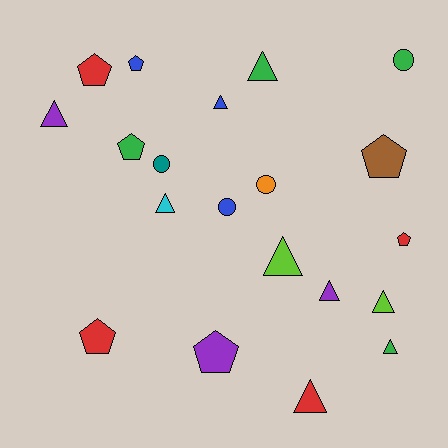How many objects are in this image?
There are 20 objects.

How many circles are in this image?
There are 4 circles.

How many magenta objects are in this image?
There are no magenta objects.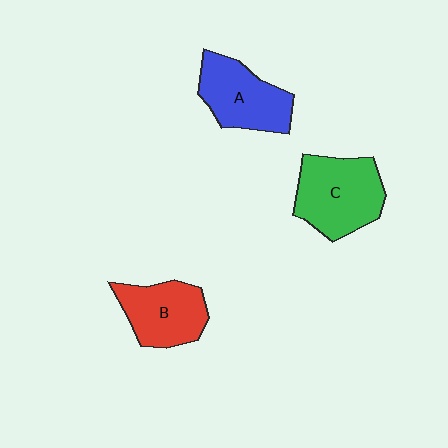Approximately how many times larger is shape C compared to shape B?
Approximately 1.2 times.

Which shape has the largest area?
Shape C (green).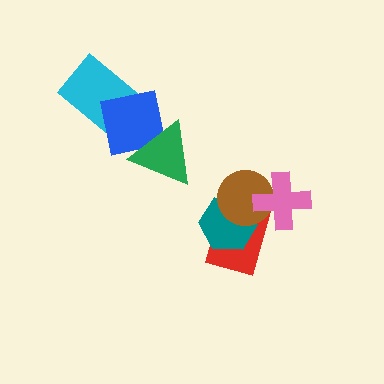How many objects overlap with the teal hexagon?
2 objects overlap with the teal hexagon.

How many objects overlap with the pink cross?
2 objects overlap with the pink cross.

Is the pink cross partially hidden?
No, no other shape covers it.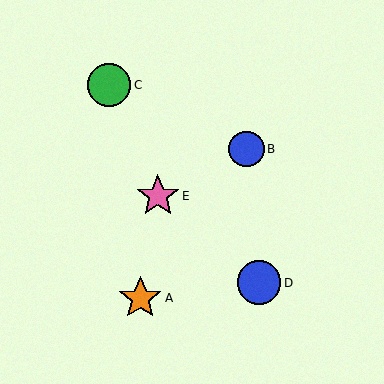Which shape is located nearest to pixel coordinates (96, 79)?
The green circle (labeled C) at (109, 85) is nearest to that location.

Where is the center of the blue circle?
The center of the blue circle is at (259, 283).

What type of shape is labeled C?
Shape C is a green circle.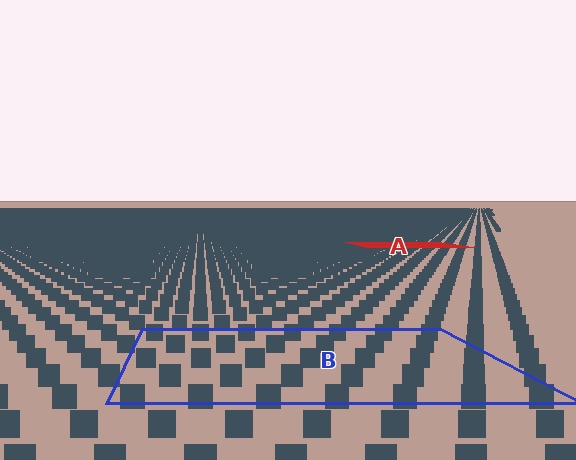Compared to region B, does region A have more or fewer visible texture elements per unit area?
Region A has more texture elements per unit area — they are packed more densely because it is farther away.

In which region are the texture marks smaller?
The texture marks are smaller in region A, because it is farther away.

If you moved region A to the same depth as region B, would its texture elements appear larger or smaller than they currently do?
They would appear larger. At a closer depth, the same texture elements are projected at a bigger on-screen size.